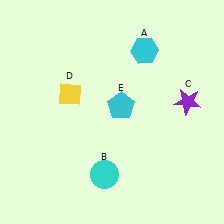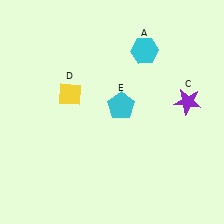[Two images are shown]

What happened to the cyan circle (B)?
The cyan circle (B) was removed in Image 2. It was in the bottom-left area of Image 1.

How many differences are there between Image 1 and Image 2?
There is 1 difference between the two images.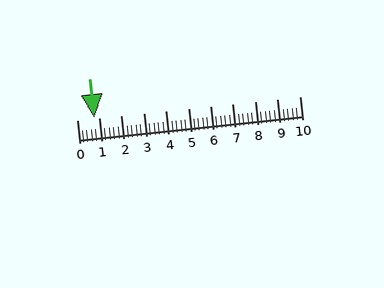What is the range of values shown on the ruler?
The ruler shows values from 0 to 10.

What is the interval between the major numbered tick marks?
The major tick marks are spaced 1 units apart.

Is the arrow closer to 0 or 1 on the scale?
The arrow is closer to 1.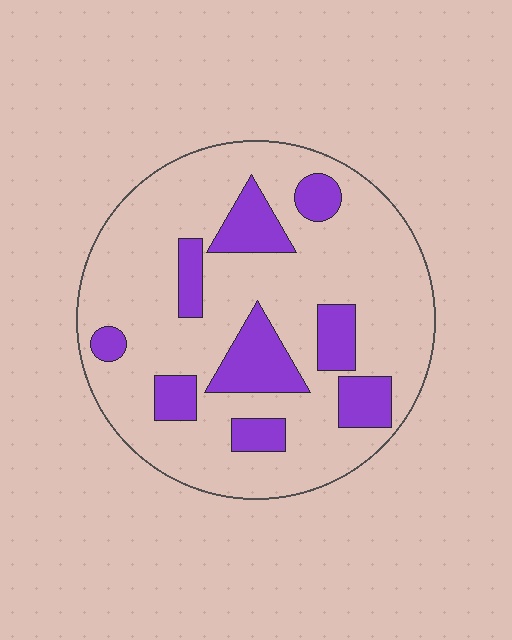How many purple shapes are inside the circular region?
9.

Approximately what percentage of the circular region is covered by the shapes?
Approximately 20%.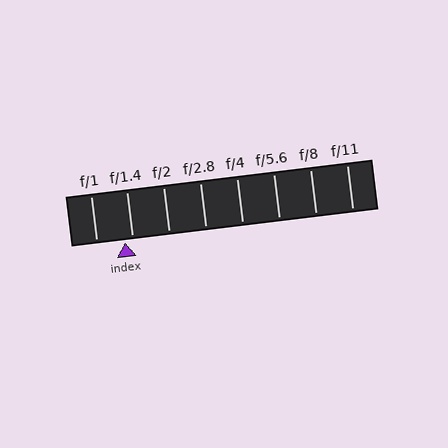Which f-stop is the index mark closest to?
The index mark is closest to f/1.4.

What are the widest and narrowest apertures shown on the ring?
The widest aperture shown is f/1 and the narrowest is f/11.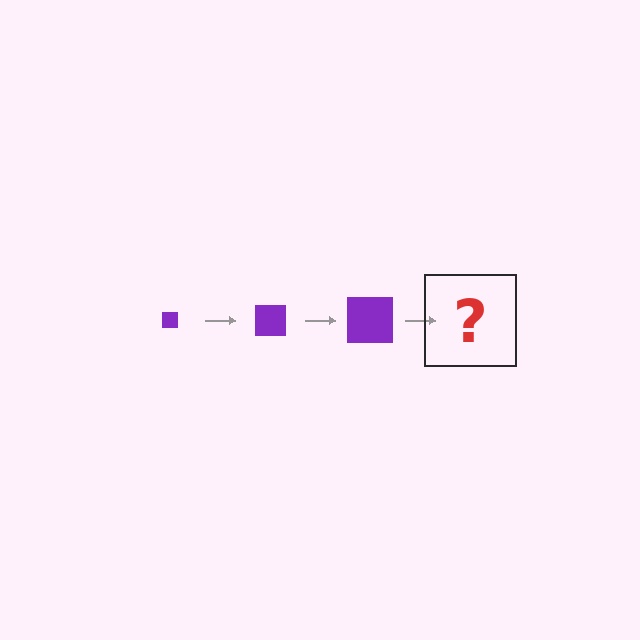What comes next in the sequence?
The next element should be a purple square, larger than the previous one.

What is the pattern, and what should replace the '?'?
The pattern is that the square gets progressively larger each step. The '?' should be a purple square, larger than the previous one.